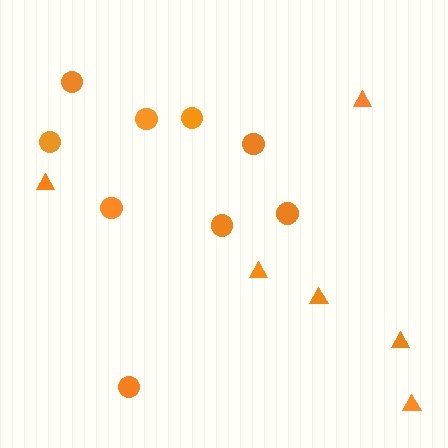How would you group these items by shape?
There are 2 groups: one group of triangles (6) and one group of circles (9).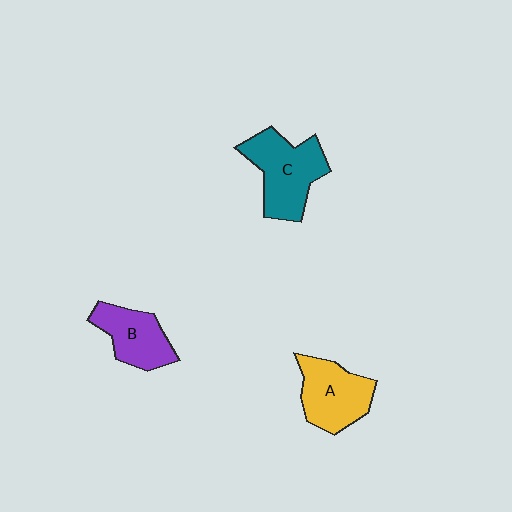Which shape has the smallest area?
Shape B (purple).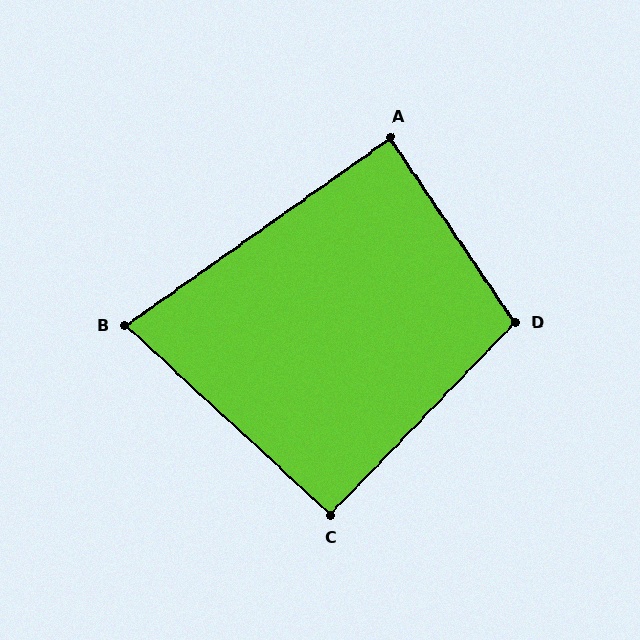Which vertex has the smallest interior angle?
B, at approximately 78 degrees.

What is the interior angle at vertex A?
Approximately 89 degrees (approximately right).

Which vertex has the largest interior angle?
D, at approximately 102 degrees.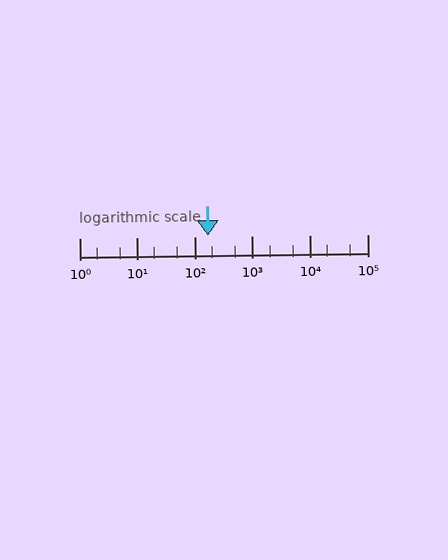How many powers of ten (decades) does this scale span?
The scale spans 5 decades, from 1 to 100000.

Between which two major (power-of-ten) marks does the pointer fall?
The pointer is between 100 and 1000.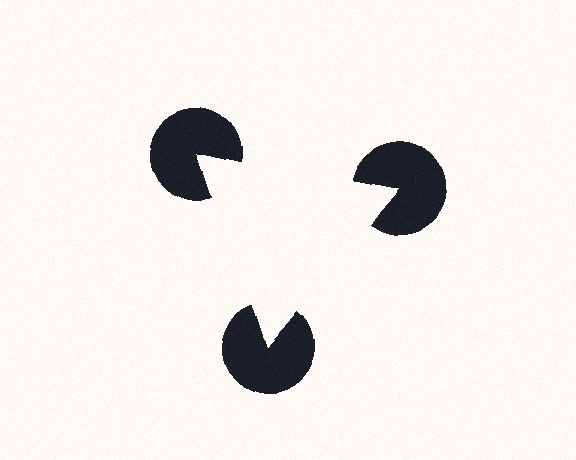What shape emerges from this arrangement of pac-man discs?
An illusory triangle — its edges are inferred from the aligned wedge cuts in the pac-man discs, not physically drawn.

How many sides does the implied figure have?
3 sides.